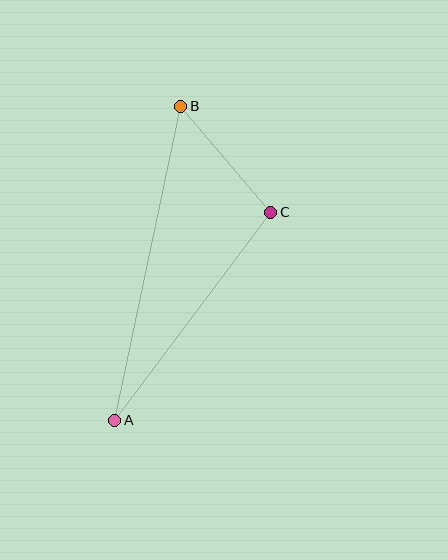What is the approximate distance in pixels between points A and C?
The distance between A and C is approximately 260 pixels.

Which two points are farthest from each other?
Points A and B are farthest from each other.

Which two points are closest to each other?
Points B and C are closest to each other.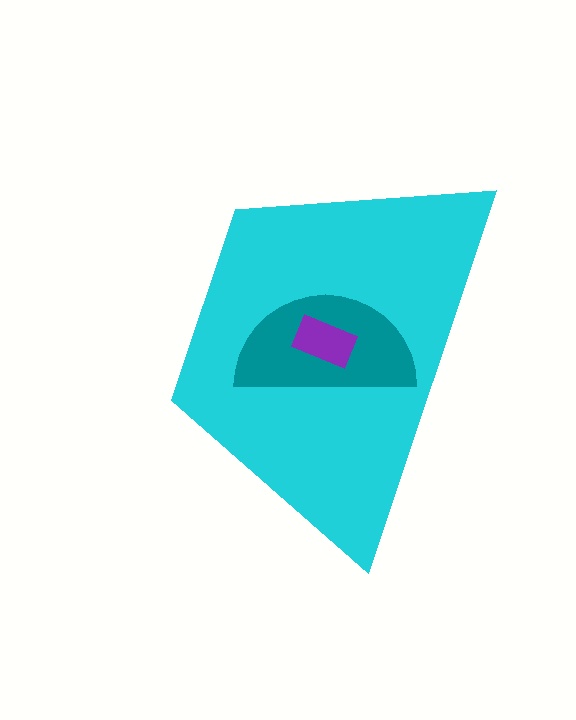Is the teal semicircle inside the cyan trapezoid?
Yes.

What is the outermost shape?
The cyan trapezoid.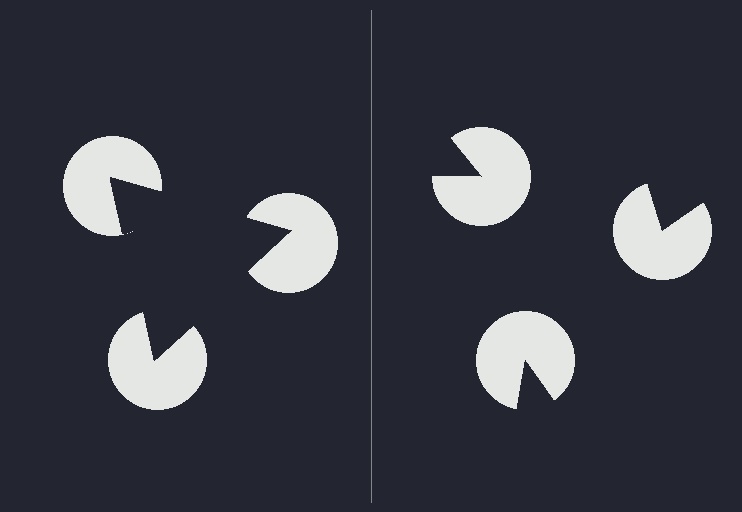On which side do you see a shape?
An illusory triangle appears on the left side. On the right side the wedge cuts are rotated, so no coherent shape forms.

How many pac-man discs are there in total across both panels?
6 — 3 on each side.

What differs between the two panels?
The pac-man discs are positioned identically on both sides; only the wedge orientations differ. On the left they align to a triangle; on the right they are misaligned.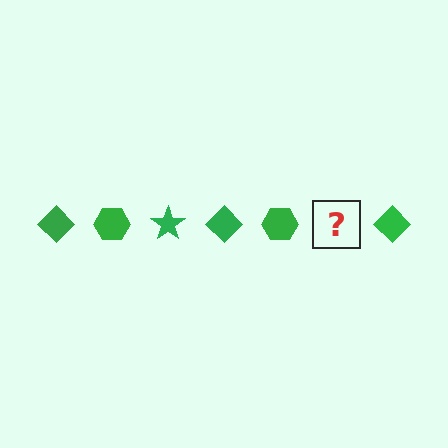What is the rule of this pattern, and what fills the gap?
The rule is that the pattern cycles through diamond, hexagon, star shapes in green. The gap should be filled with a green star.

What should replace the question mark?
The question mark should be replaced with a green star.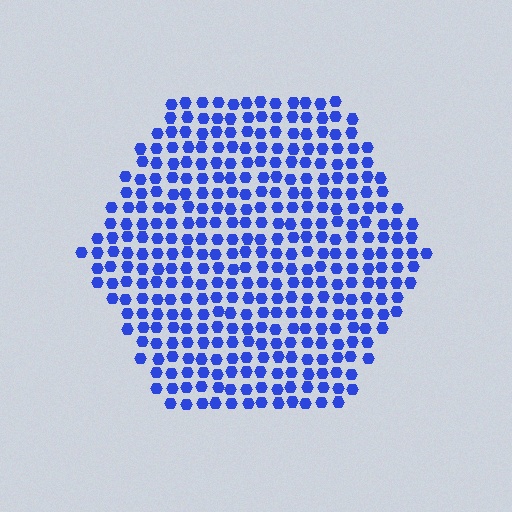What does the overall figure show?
The overall figure shows a hexagon.